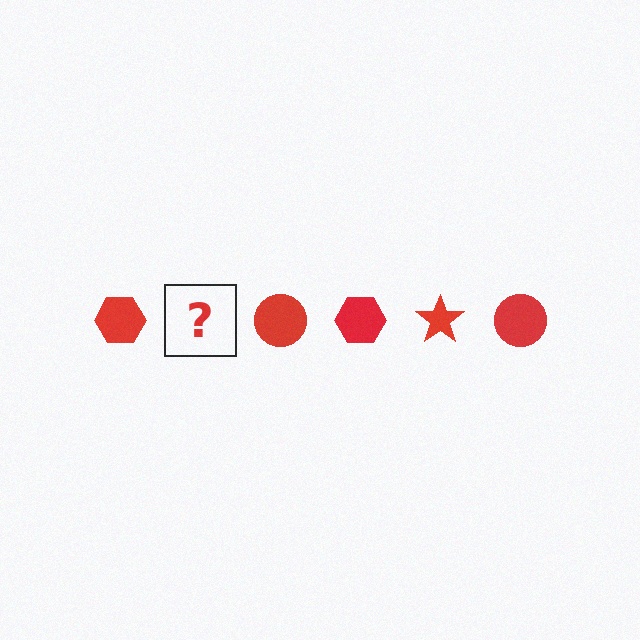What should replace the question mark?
The question mark should be replaced with a red star.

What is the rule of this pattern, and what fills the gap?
The rule is that the pattern cycles through hexagon, star, circle shapes in red. The gap should be filled with a red star.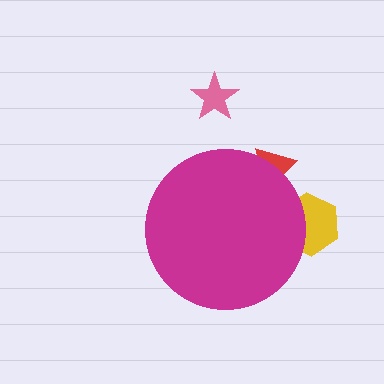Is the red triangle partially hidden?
Yes, the red triangle is partially hidden behind the magenta circle.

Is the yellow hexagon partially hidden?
Yes, the yellow hexagon is partially hidden behind the magenta circle.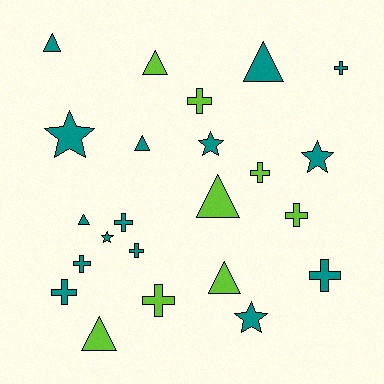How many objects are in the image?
There are 23 objects.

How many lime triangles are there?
There are 4 lime triangles.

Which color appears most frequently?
Teal, with 15 objects.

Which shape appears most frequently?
Cross, with 10 objects.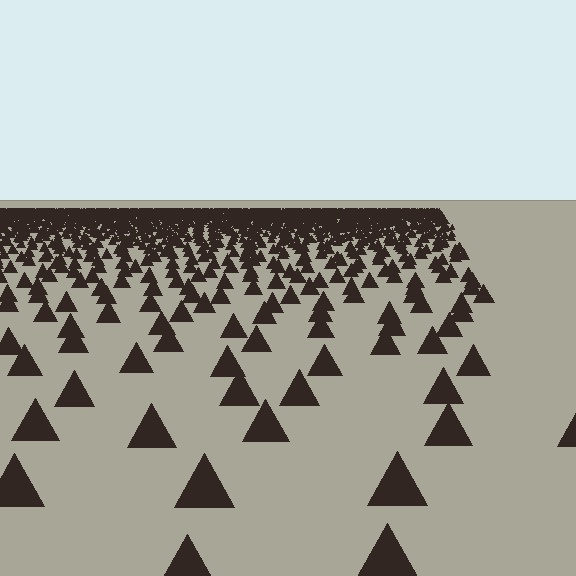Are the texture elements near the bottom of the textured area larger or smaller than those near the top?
Larger. Near the bottom, elements are closer to the viewer and appear at a bigger on-screen size.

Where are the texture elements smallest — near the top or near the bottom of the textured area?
Near the top.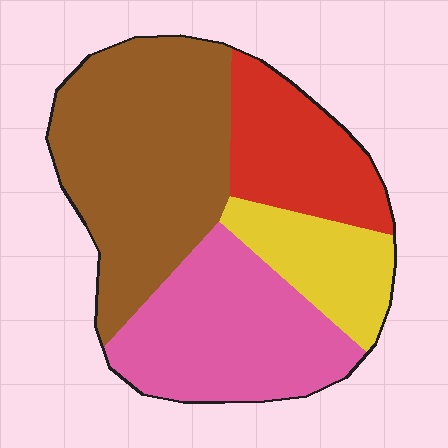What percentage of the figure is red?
Red takes up between a sixth and a third of the figure.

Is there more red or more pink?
Pink.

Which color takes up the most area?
Brown, at roughly 40%.